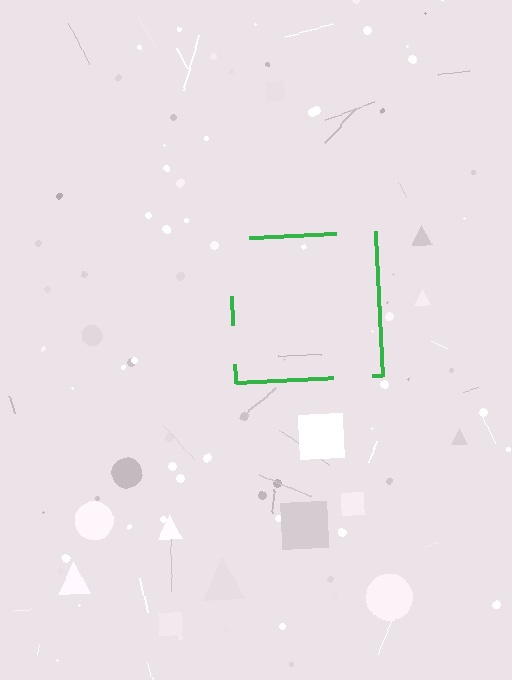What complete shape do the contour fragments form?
The contour fragments form a square.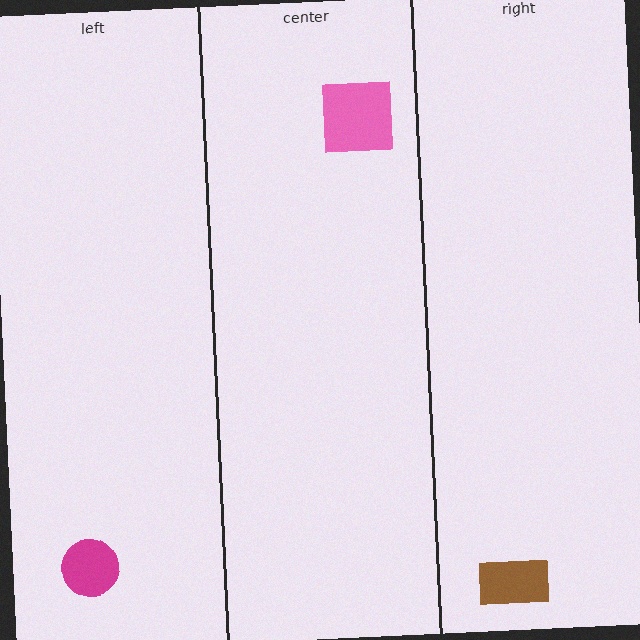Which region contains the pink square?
The center region.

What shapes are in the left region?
The magenta circle.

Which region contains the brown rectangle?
The right region.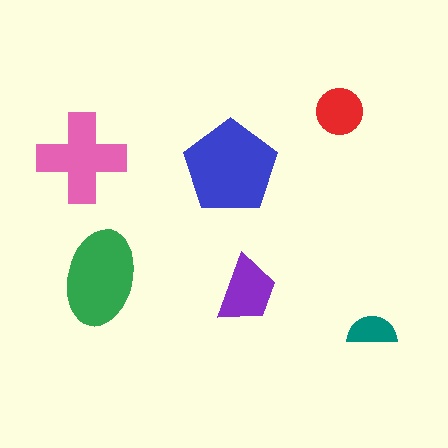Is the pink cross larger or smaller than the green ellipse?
Smaller.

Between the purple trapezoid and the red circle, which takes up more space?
The purple trapezoid.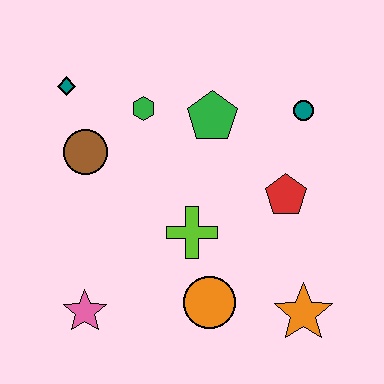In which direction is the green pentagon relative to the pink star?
The green pentagon is above the pink star.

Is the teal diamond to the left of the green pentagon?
Yes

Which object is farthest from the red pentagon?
The teal diamond is farthest from the red pentagon.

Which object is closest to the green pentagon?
The green hexagon is closest to the green pentagon.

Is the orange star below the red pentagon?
Yes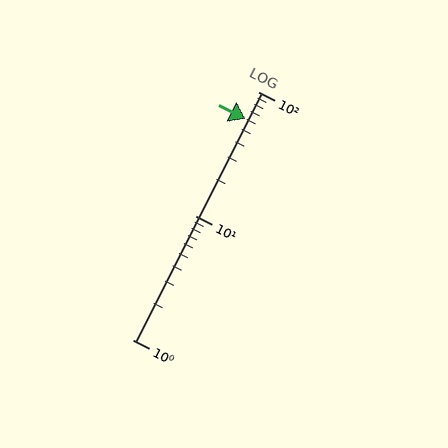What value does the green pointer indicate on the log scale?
The pointer indicates approximately 60.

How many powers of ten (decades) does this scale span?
The scale spans 2 decades, from 1 to 100.